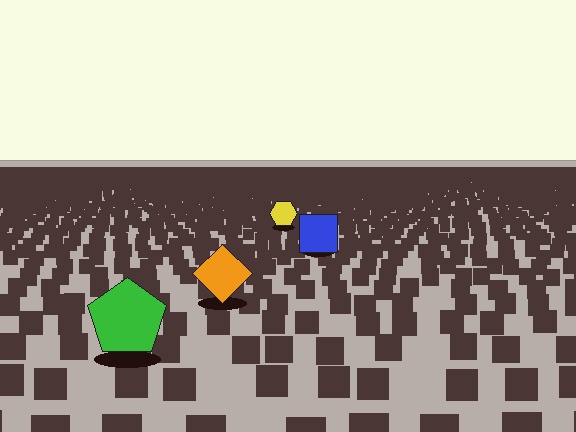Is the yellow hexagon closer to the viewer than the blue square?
No. The blue square is closer — you can tell from the texture gradient: the ground texture is coarser near it.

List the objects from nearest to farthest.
From nearest to farthest: the green pentagon, the orange diamond, the blue square, the yellow hexagon.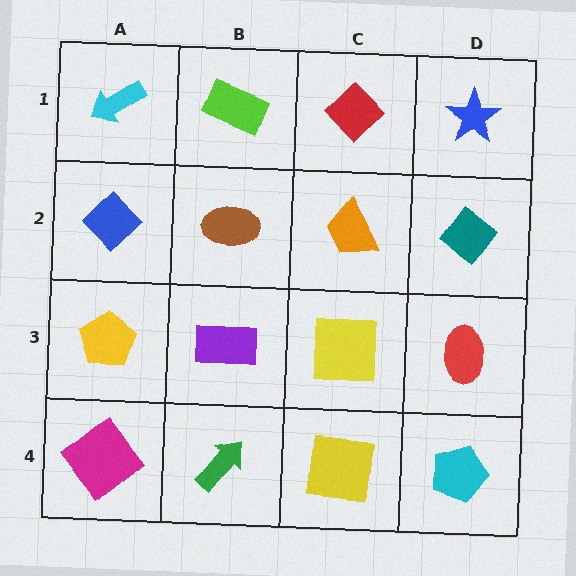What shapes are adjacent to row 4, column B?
A purple rectangle (row 3, column B), a magenta diamond (row 4, column A), a yellow square (row 4, column C).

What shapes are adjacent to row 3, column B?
A brown ellipse (row 2, column B), a green arrow (row 4, column B), a yellow pentagon (row 3, column A), a yellow square (row 3, column C).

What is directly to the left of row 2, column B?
A blue diamond.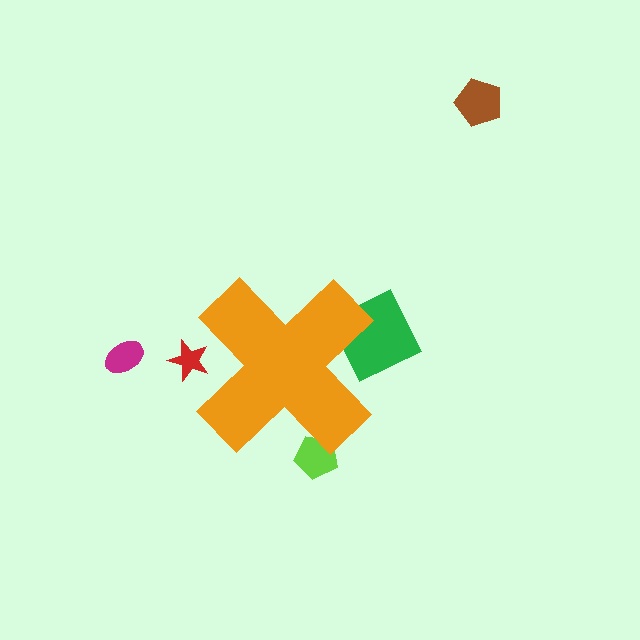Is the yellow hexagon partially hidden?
Yes, the yellow hexagon is partially hidden behind the orange cross.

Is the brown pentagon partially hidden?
No, the brown pentagon is fully visible.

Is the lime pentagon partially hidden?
Yes, the lime pentagon is partially hidden behind the orange cross.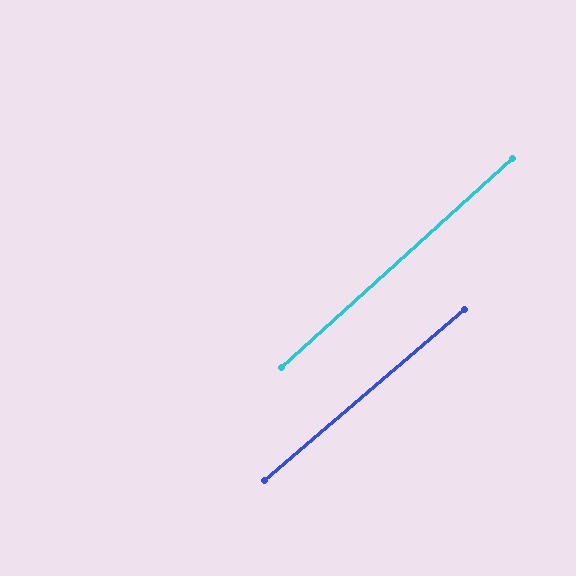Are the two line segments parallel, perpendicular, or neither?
Parallel — their directions differ by only 1.5°.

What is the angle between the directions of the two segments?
Approximately 2 degrees.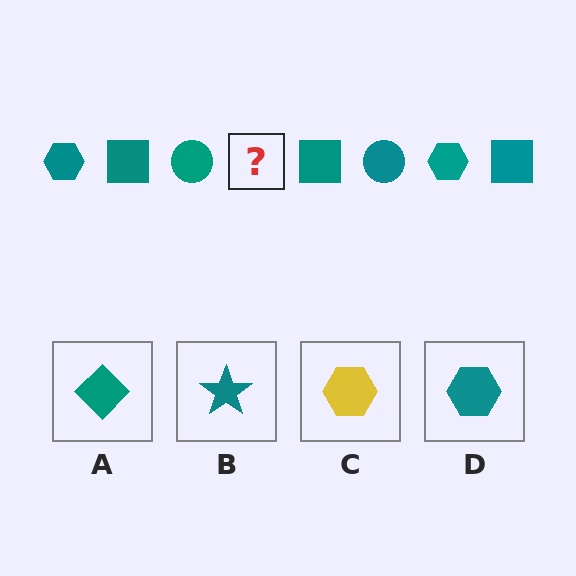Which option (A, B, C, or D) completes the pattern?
D.